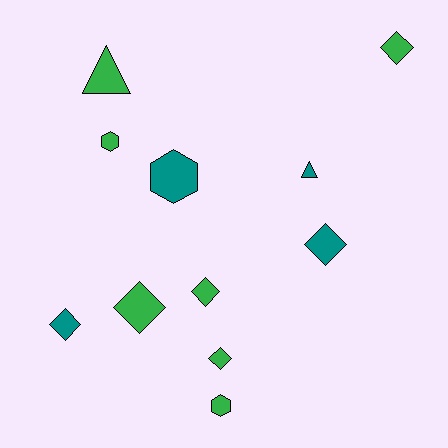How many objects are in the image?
There are 11 objects.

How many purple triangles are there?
There are no purple triangles.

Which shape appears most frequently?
Diamond, with 6 objects.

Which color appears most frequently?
Green, with 7 objects.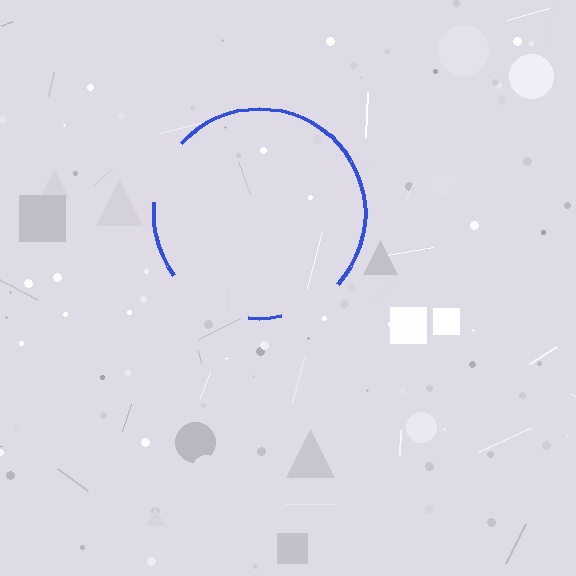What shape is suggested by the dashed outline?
The dashed outline suggests a circle.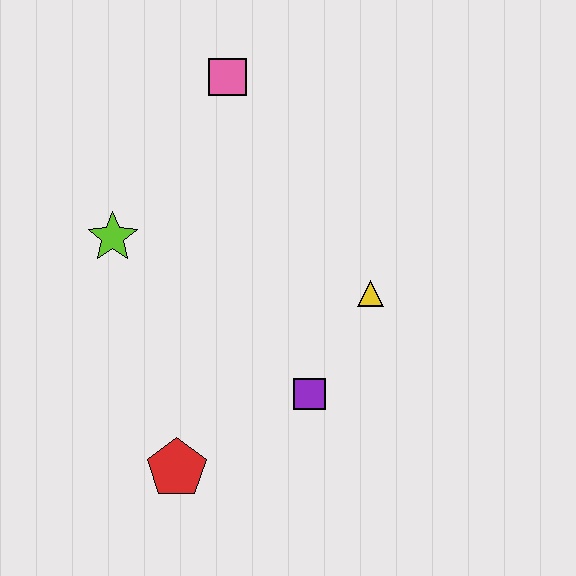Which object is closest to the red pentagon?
The purple square is closest to the red pentagon.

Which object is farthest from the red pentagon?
The pink square is farthest from the red pentagon.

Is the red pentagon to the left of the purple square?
Yes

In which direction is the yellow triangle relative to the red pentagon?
The yellow triangle is to the right of the red pentagon.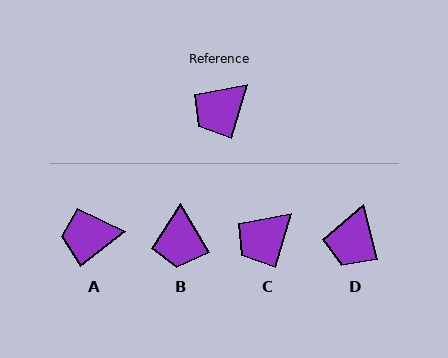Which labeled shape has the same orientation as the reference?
C.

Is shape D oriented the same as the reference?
No, it is off by about 30 degrees.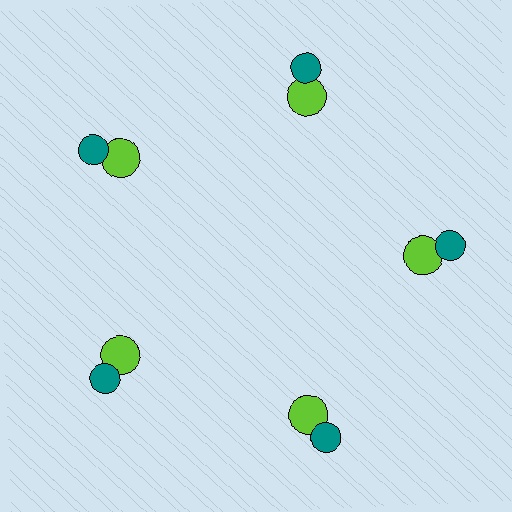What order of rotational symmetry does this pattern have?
This pattern has 5-fold rotational symmetry.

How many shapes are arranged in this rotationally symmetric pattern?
There are 10 shapes, arranged in 5 groups of 2.